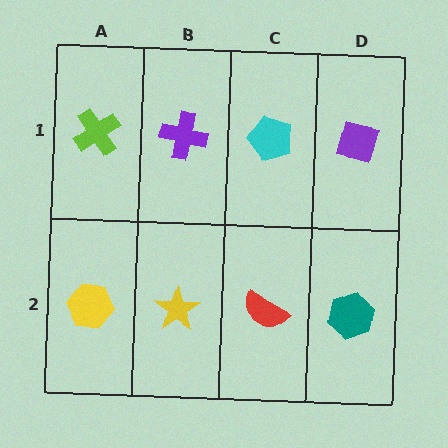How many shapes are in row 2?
4 shapes.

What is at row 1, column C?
A cyan pentagon.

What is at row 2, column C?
A red semicircle.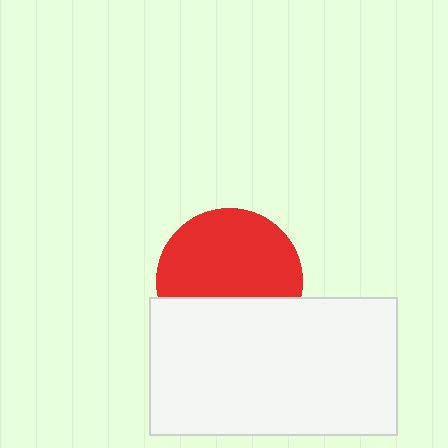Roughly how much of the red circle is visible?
About half of it is visible (roughly 64%).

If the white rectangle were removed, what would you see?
You would see the complete red circle.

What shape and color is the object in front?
The object in front is a white rectangle.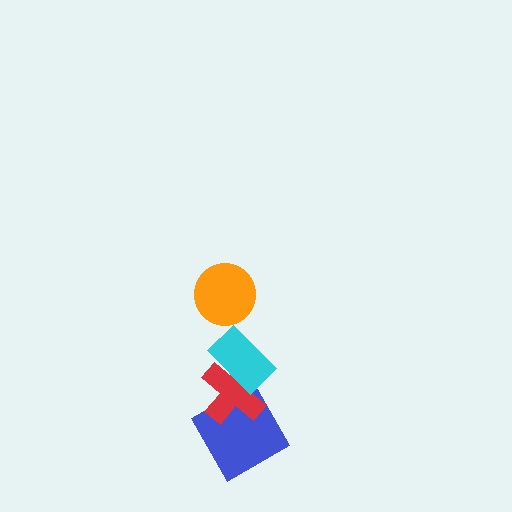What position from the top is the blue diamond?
The blue diamond is 4th from the top.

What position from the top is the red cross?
The red cross is 3rd from the top.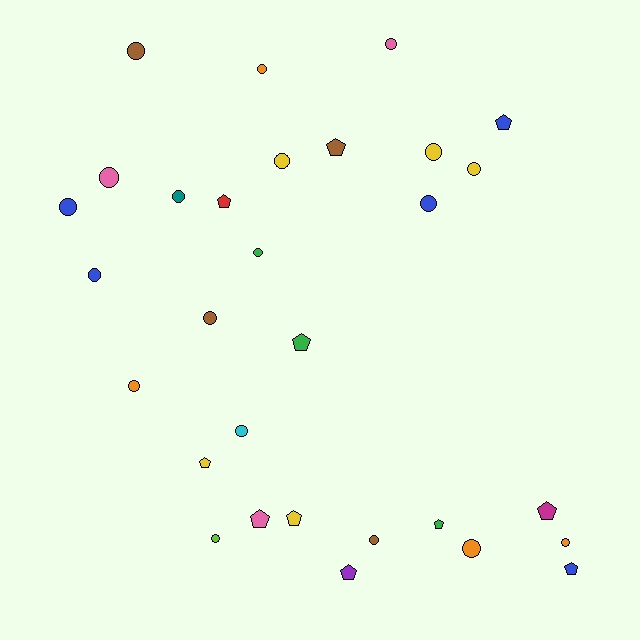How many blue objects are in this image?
There are 5 blue objects.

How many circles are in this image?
There are 19 circles.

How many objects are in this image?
There are 30 objects.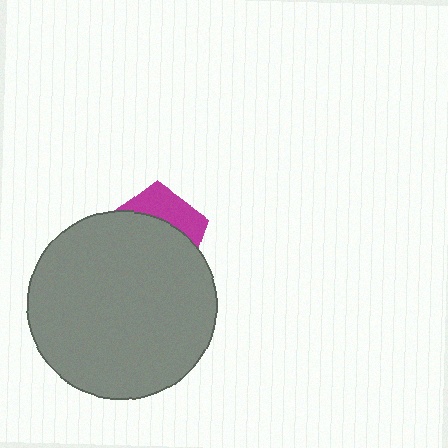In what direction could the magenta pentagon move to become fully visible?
The magenta pentagon could move up. That would shift it out from behind the gray circle entirely.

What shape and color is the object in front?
The object in front is a gray circle.